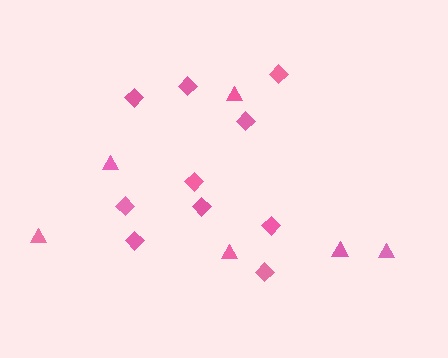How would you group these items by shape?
There are 2 groups: one group of triangles (6) and one group of diamonds (10).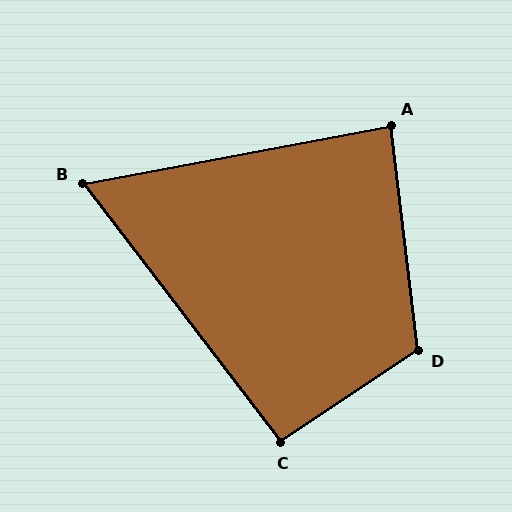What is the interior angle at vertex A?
Approximately 86 degrees (approximately right).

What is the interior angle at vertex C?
Approximately 94 degrees (approximately right).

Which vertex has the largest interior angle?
D, at approximately 117 degrees.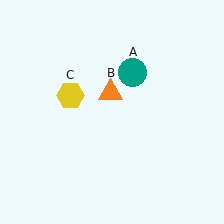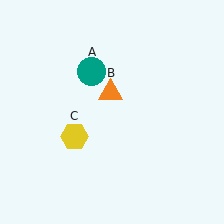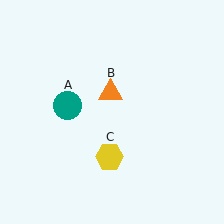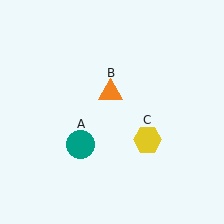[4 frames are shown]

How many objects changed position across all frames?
2 objects changed position: teal circle (object A), yellow hexagon (object C).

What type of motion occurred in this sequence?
The teal circle (object A), yellow hexagon (object C) rotated counterclockwise around the center of the scene.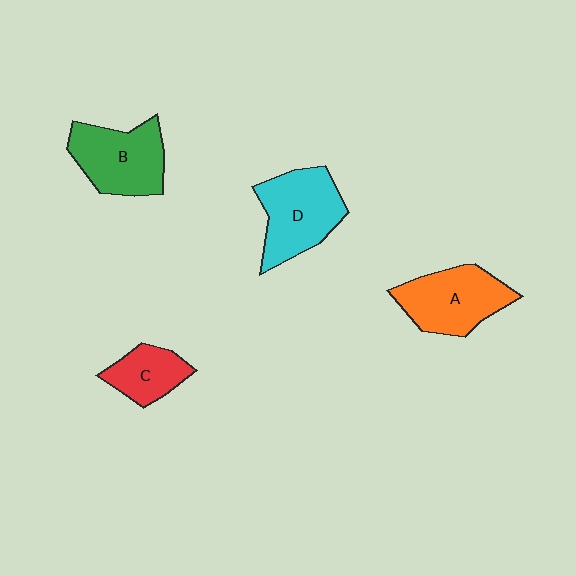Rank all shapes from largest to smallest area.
From largest to smallest: D (cyan), A (orange), B (green), C (red).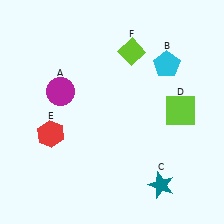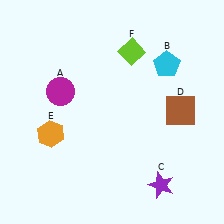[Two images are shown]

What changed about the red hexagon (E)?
In Image 1, E is red. In Image 2, it changed to orange.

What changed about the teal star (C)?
In Image 1, C is teal. In Image 2, it changed to purple.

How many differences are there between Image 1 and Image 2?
There are 3 differences between the two images.